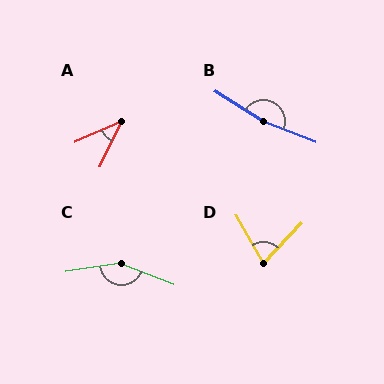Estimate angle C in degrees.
Approximately 151 degrees.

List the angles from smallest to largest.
A (40°), D (74°), C (151°), B (170°).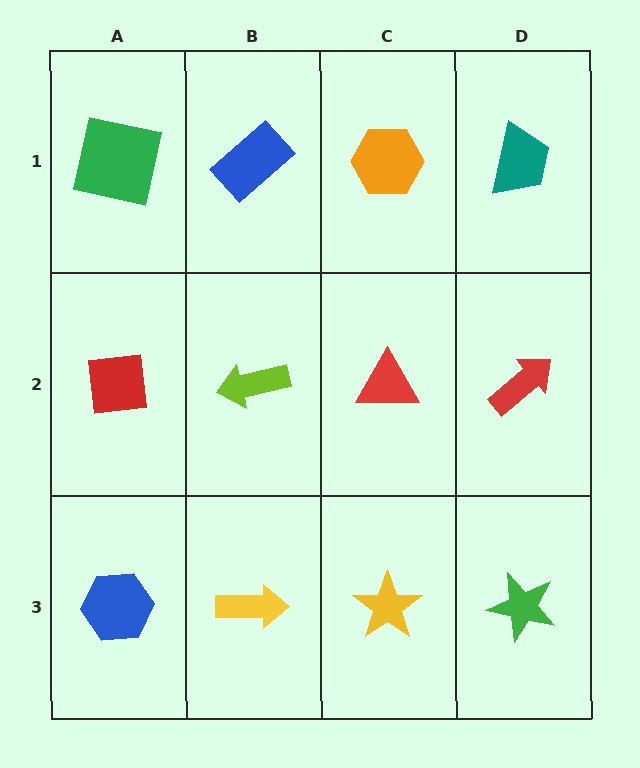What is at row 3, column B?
A yellow arrow.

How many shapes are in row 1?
4 shapes.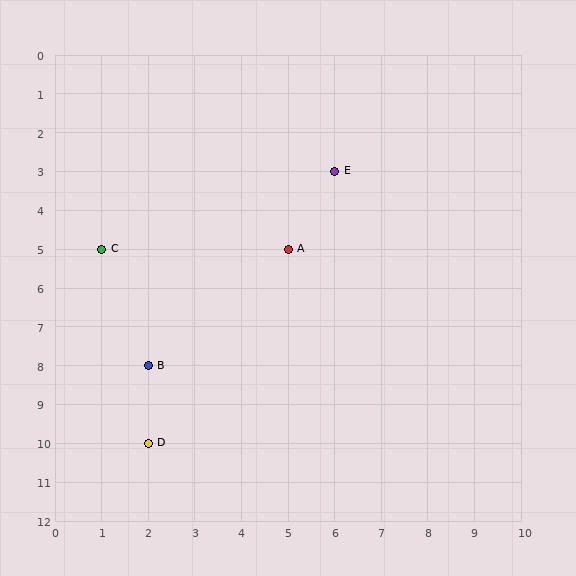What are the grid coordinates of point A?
Point A is at grid coordinates (5, 5).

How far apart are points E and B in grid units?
Points E and B are 4 columns and 5 rows apart (about 6.4 grid units diagonally).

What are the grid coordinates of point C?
Point C is at grid coordinates (1, 5).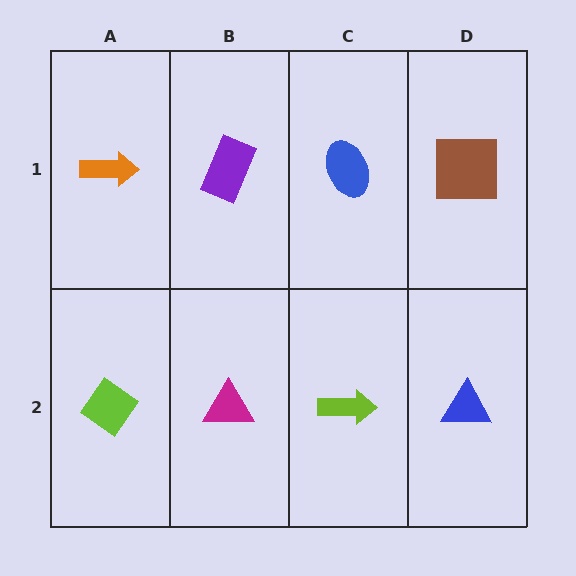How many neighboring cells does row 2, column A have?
2.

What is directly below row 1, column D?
A blue triangle.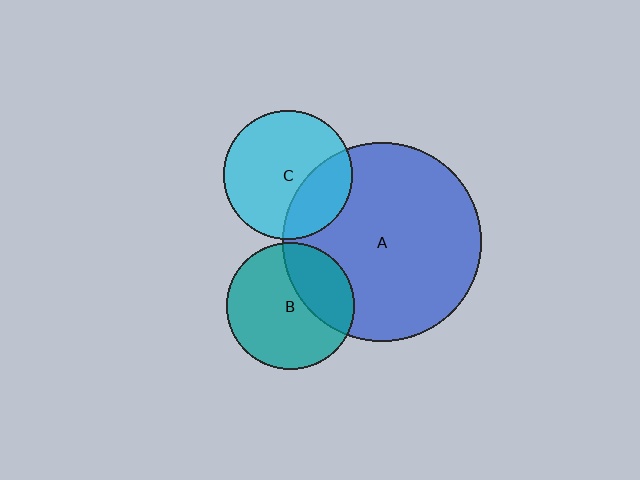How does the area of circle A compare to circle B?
Approximately 2.4 times.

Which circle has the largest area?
Circle A (blue).